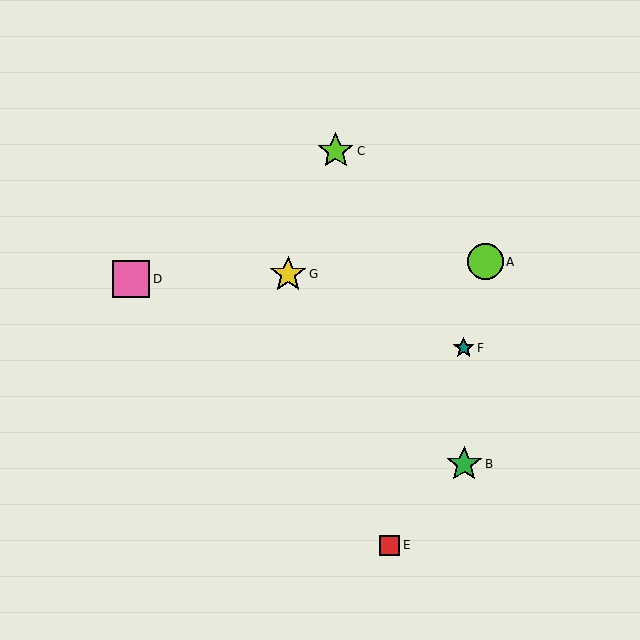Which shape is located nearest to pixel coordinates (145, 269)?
The pink square (labeled D) at (131, 279) is nearest to that location.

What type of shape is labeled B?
Shape B is a green star.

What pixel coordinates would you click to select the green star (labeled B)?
Click at (464, 464) to select the green star B.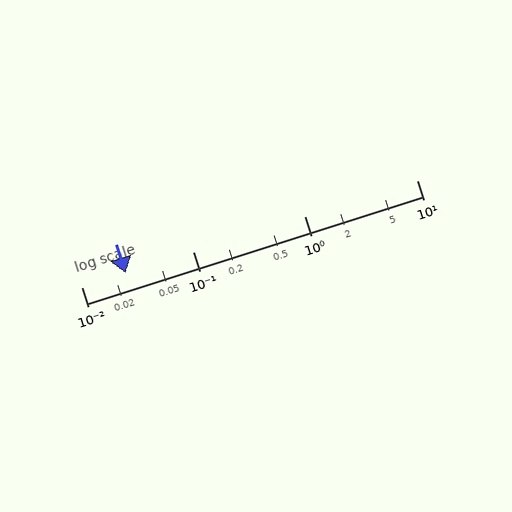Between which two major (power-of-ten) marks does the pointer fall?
The pointer is between 0.01 and 0.1.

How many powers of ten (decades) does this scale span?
The scale spans 3 decades, from 0.01 to 10.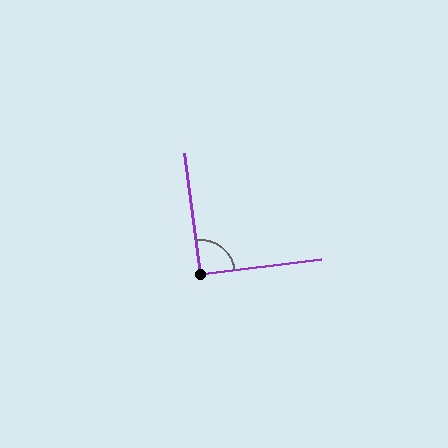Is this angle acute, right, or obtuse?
It is approximately a right angle.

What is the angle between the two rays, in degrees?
Approximately 90 degrees.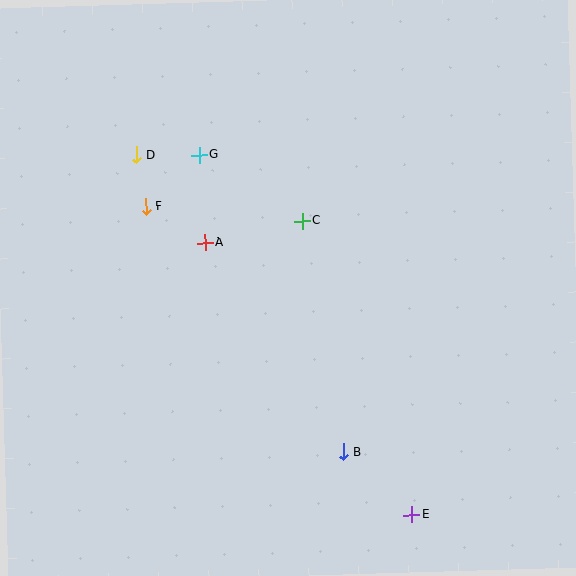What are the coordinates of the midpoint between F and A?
The midpoint between F and A is at (175, 225).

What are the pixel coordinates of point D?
Point D is at (136, 155).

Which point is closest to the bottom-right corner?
Point E is closest to the bottom-right corner.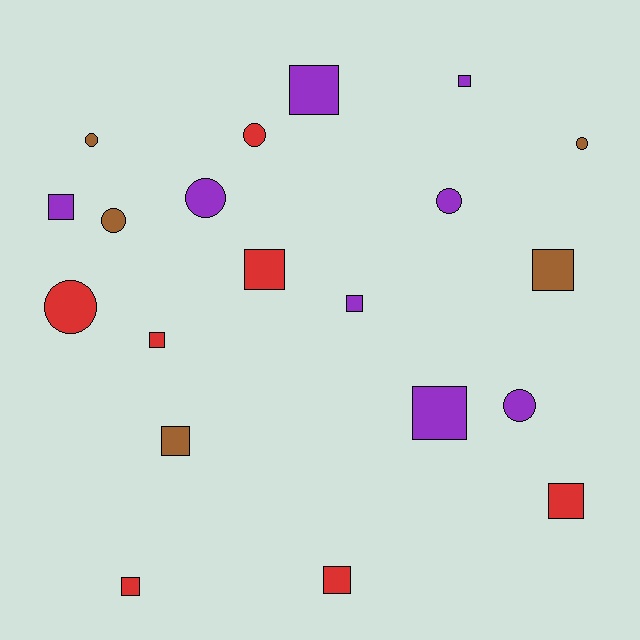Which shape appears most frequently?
Square, with 12 objects.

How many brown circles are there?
There are 3 brown circles.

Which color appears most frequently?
Purple, with 8 objects.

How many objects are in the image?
There are 20 objects.